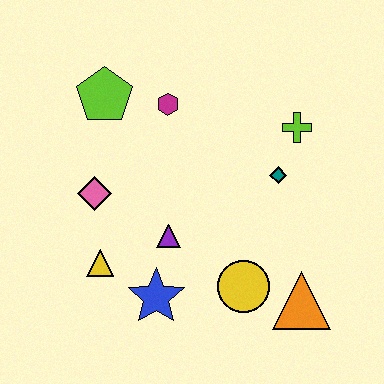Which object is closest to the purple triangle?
The blue star is closest to the purple triangle.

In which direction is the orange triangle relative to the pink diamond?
The orange triangle is to the right of the pink diamond.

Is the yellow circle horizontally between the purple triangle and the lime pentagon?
No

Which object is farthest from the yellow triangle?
The lime cross is farthest from the yellow triangle.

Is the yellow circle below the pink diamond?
Yes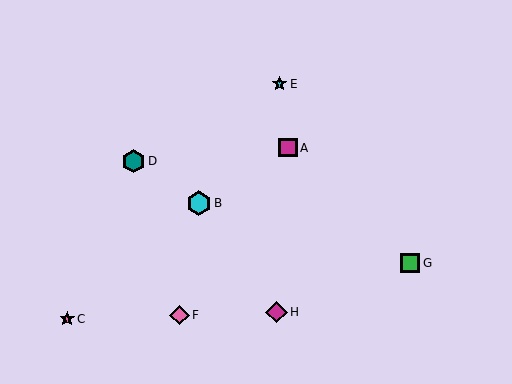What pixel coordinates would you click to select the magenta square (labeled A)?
Click at (288, 148) to select the magenta square A.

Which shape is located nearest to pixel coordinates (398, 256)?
The green square (labeled G) at (410, 263) is nearest to that location.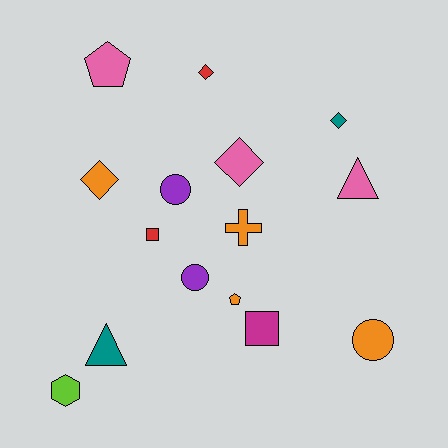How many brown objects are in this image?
There are no brown objects.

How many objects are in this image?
There are 15 objects.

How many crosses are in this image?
There is 1 cross.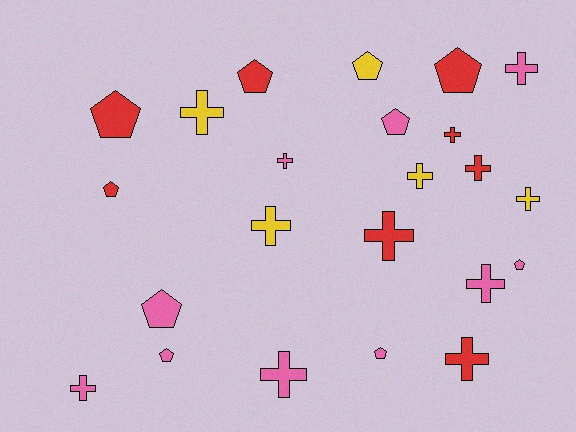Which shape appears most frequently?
Cross, with 13 objects.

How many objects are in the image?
There are 23 objects.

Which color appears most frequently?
Pink, with 10 objects.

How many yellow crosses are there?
There are 4 yellow crosses.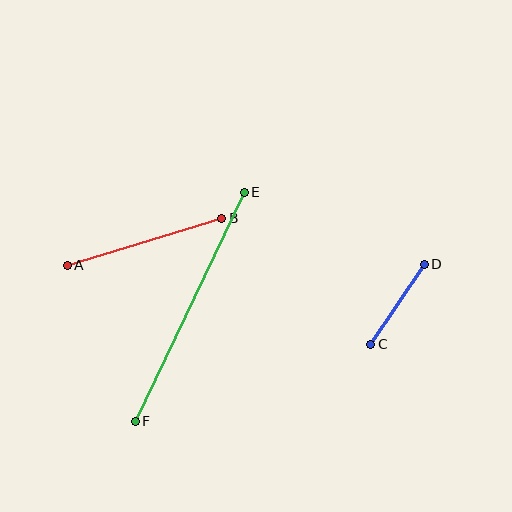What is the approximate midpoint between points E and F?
The midpoint is at approximately (190, 307) pixels.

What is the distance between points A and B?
The distance is approximately 161 pixels.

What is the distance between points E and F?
The distance is approximately 254 pixels.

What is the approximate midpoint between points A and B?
The midpoint is at approximately (144, 242) pixels.